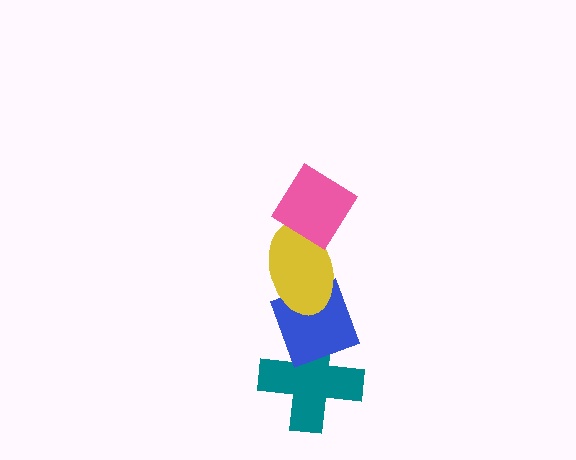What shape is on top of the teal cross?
The blue diamond is on top of the teal cross.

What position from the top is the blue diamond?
The blue diamond is 3rd from the top.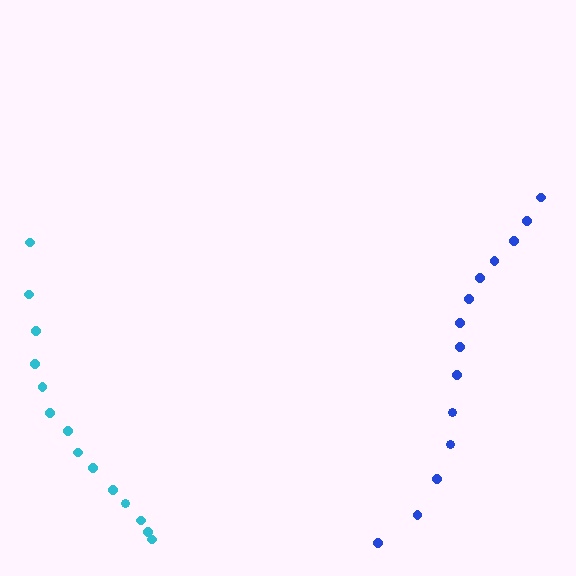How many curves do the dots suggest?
There are 2 distinct paths.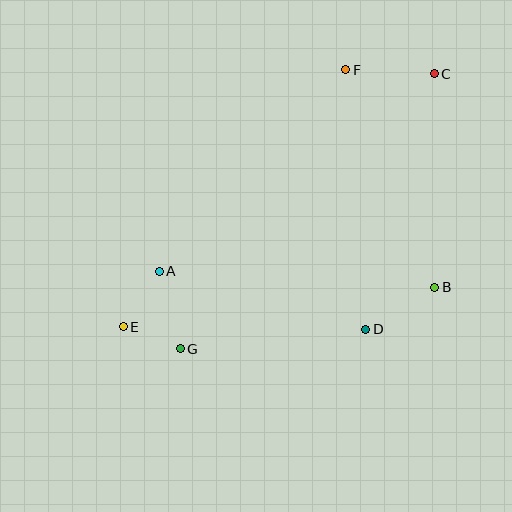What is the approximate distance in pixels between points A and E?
The distance between A and E is approximately 66 pixels.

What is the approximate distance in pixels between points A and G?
The distance between A and G is approximately 80 pixels.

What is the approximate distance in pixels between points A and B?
The distance between A and B is approximately 276 pixels.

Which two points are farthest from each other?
Points C and E are farthest from each other.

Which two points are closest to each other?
Points E and G are closest to each other.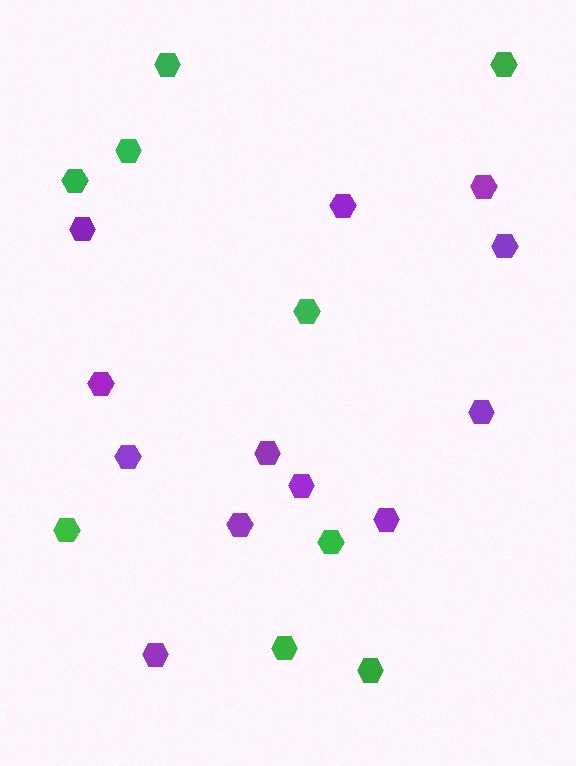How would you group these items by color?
There are 2 groups: one group of purple hexagons (12) and one group of green hexagons (9).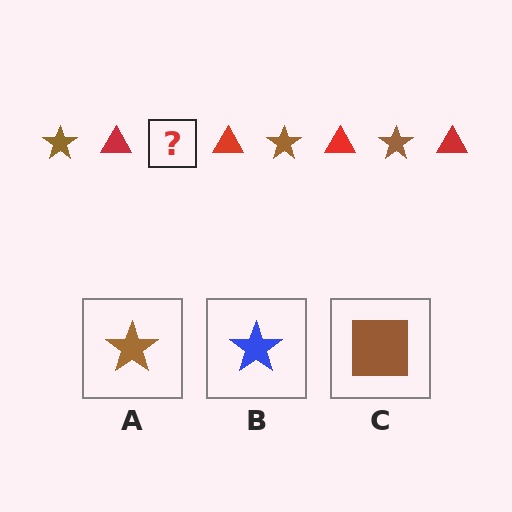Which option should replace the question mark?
Option A.